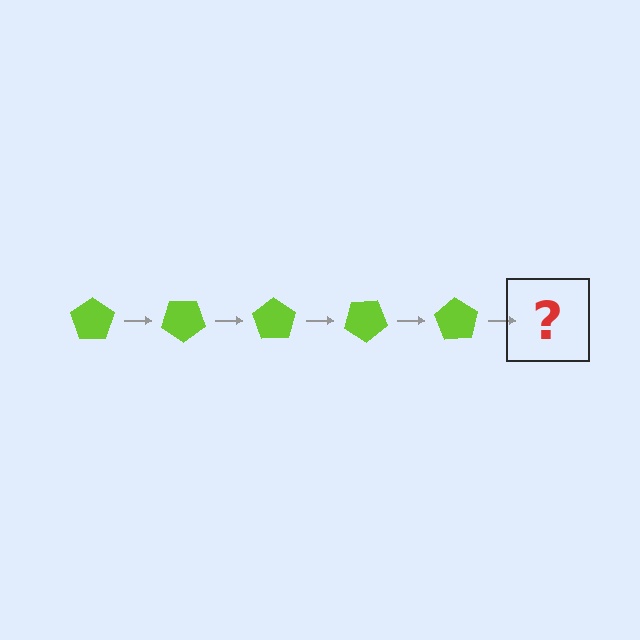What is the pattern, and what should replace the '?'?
The pattern is that the pentagon rotates 35 degrees each step. The '?' should be a lime pentagon rotated 175 degrees.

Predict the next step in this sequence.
The next step is a lime pentagon rotated 175 degrees.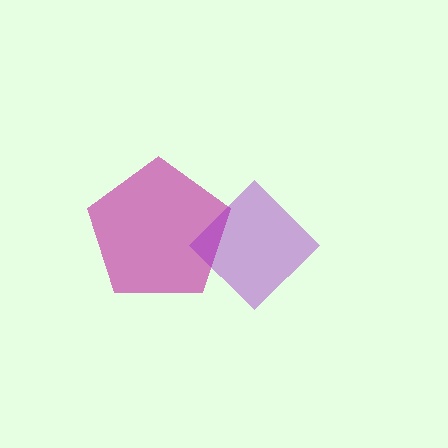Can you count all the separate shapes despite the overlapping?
Yes, there are 2 separate shapes.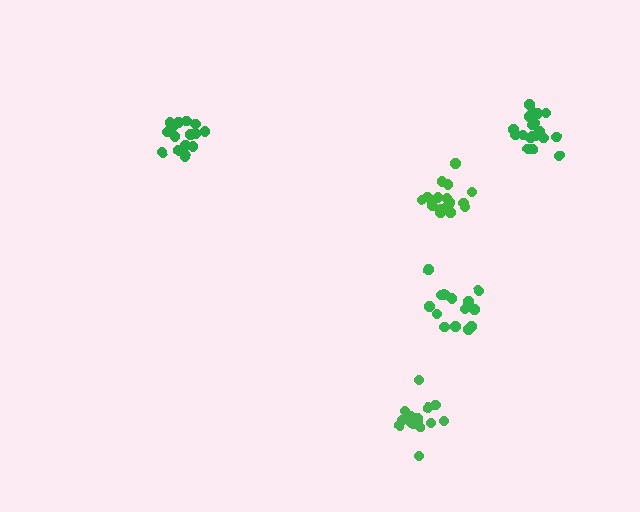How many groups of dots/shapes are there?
There are 5 groups.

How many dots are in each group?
Group 1: 17 dots, Group 2: 15 dots, Group 3: 16 dots, Group 4: 20 dots, Group 5: 18 dots (86 total).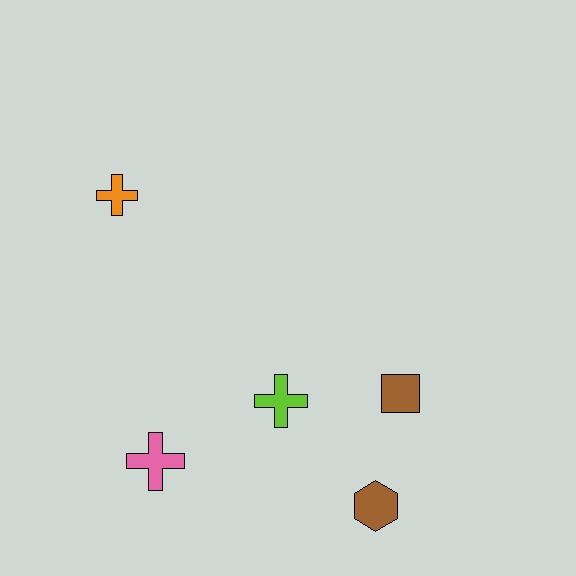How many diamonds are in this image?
There are no diamonds.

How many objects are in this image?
There are 5 objects.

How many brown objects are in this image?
There are 2 brown objects.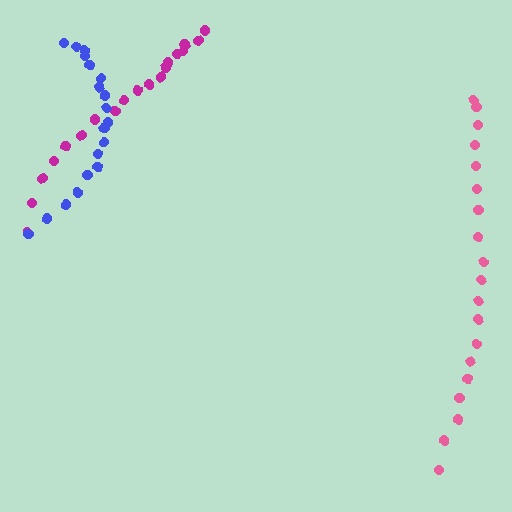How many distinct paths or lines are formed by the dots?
There are 3 distinct paths.